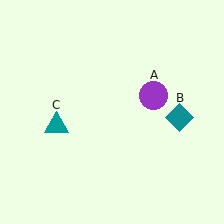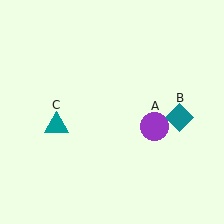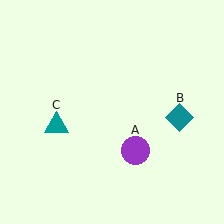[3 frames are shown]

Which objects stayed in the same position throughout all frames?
Teal diamond (object B) and teal triangle (object C) remained stationary.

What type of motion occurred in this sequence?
The purple circle (object A) rotated clockwise around the center of the scene.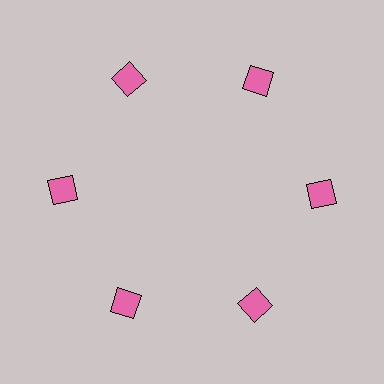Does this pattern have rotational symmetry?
Yes, this pattern has 6-fold rotational symmetry. It looks the same after rotating 60 degrees around the center.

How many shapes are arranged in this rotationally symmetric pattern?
There are 6 shapes, arranged in 6 groups of 1.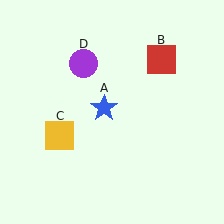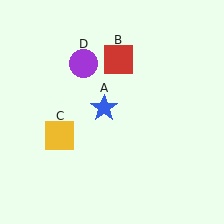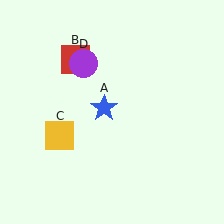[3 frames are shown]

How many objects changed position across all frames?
1 object changed position: red square (object B).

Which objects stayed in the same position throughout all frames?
Blue star (object A) and yellow square (object C) and purple circle (object D) remained stationary.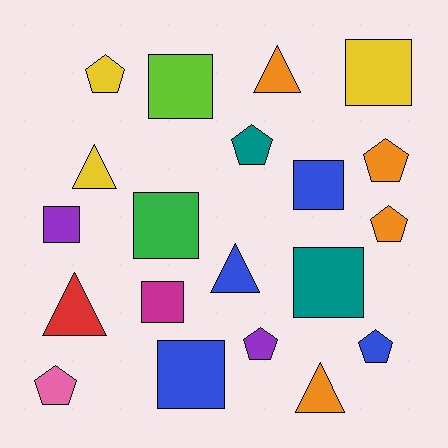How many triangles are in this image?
There are 5 triangles.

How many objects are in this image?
There are 20 objects.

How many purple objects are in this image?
There are 2 purple objects.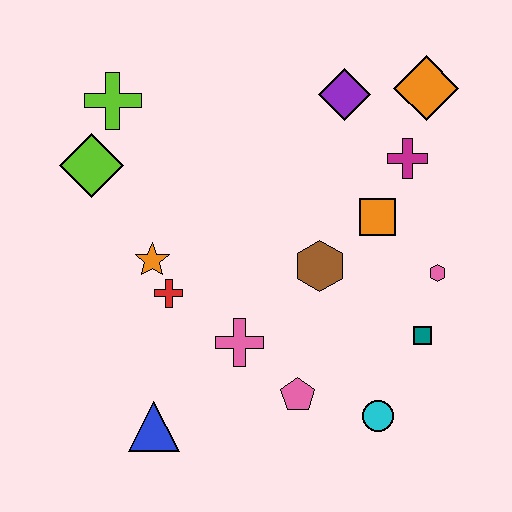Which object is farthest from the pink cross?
The orange diamond is farthest from the pink cross.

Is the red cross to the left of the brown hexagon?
Yes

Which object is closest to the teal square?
The pink hexagon is closest to the teal square.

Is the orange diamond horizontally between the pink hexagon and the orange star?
Yes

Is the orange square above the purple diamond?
No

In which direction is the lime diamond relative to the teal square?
The lime diamond is to the left of the teal square.